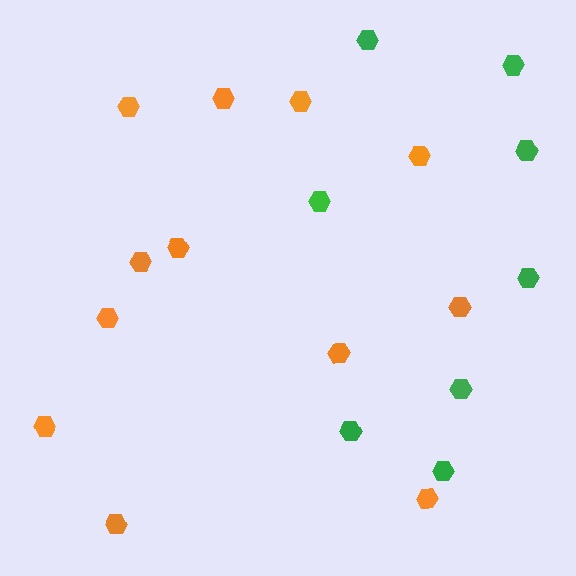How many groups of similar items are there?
There are 2 groups: one group of green hexagons (8) and one group of orange hexagons (12).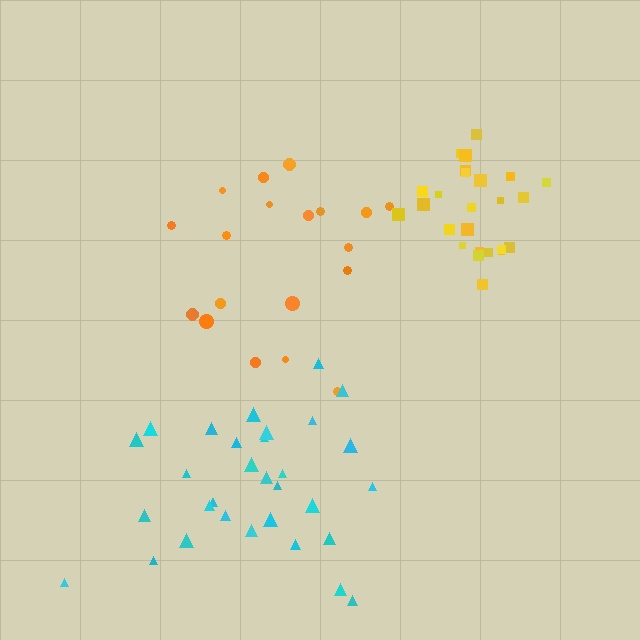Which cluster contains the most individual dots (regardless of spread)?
Cyan (32).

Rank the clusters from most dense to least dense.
yellow, cyan, orange.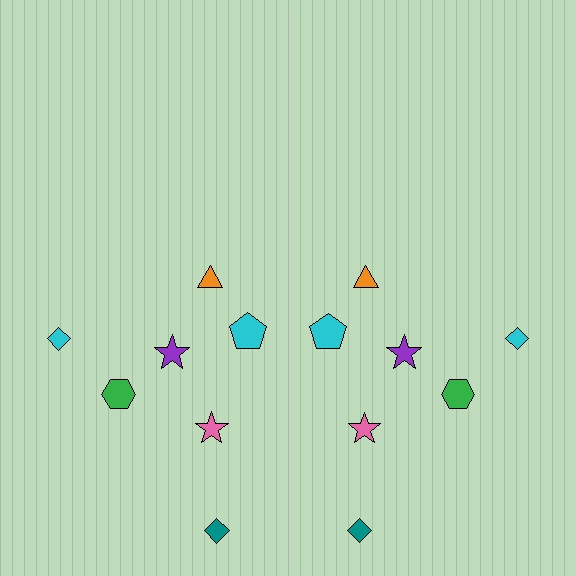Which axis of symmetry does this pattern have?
The pattern has a vertical axis of symmetry running through the center of the image.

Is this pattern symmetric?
Yes, this pattern has bilateral (reflection) symmetry.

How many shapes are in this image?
There are 14 shapes in this image.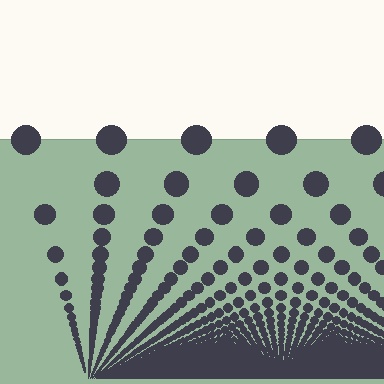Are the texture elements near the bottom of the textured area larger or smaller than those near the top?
Smaller. The gradient is inverted — elements near the bottom are smaller and denser.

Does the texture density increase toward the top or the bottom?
Density increases toward the bottom.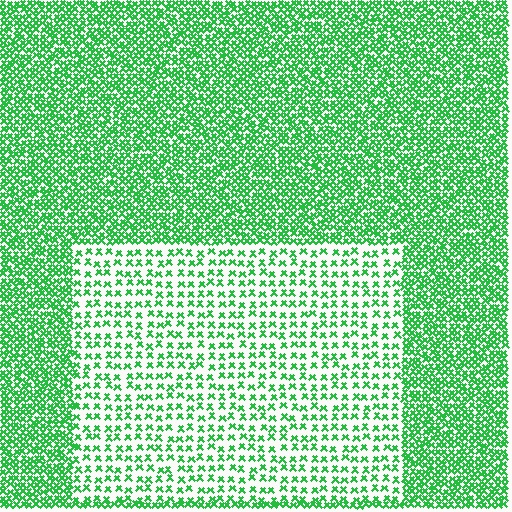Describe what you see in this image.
The image contains small green elements arranged at two different densities. A rectangle-shaped region is visible where the elements are less densely packed than the surrounding area.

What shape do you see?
I see a rectangle.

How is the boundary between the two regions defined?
The boundary is defined by a change in element density (approximately 2.4x ratio). All elements are the same color, size, and shape.